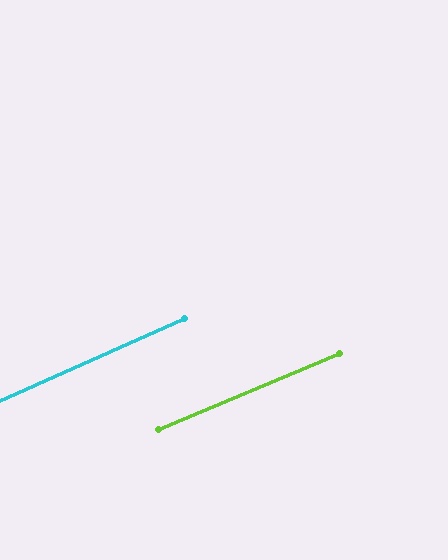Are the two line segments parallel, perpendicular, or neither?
Parallel — their directions differ by only 0.9°.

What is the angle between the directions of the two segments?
Approximately 1 degree.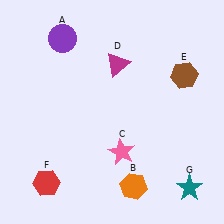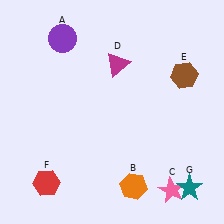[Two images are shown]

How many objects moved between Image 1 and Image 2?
1 object moved between the two images.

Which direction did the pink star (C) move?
The pink star (C) moved right.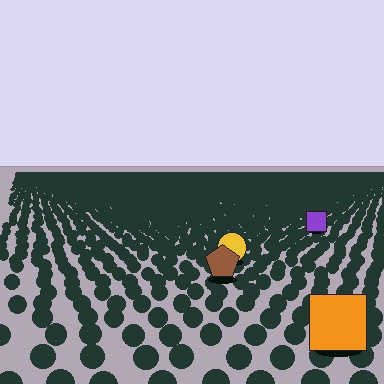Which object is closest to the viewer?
The orange square is closest. The texture marks near it are larger and more spread out.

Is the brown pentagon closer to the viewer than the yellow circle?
Yes. The brown pentagon is closer — you can tell from the texture gradient: the ground texture is coarser near it.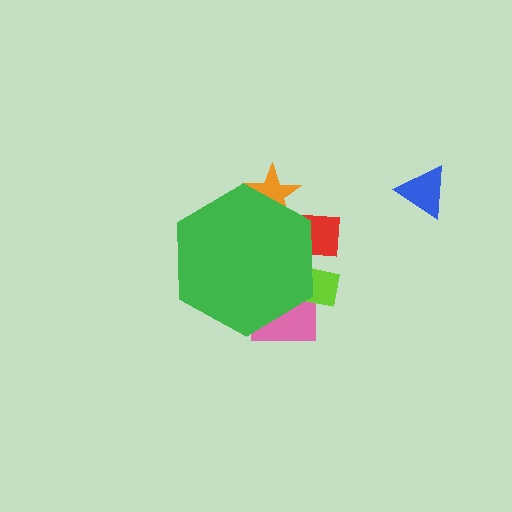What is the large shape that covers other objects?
A green hexagon.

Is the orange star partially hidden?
Yes, the orange star is partially hidden behind the green hexagon.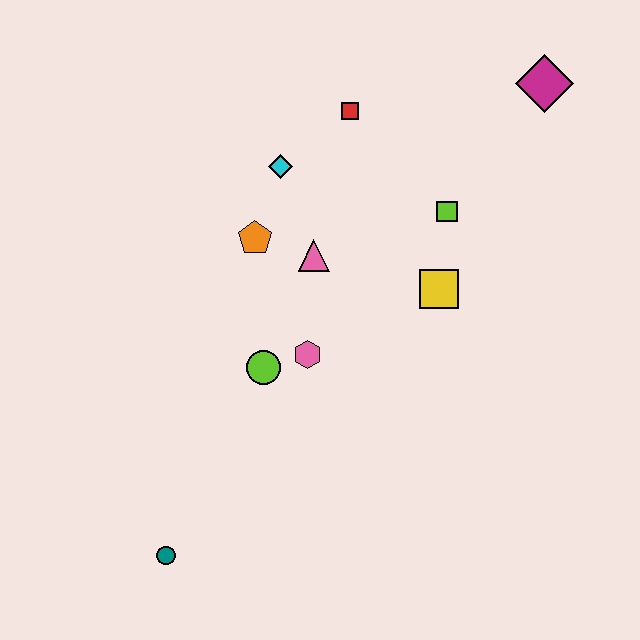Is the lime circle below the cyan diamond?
Yes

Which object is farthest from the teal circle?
The magenta diamond is farthest from the teal circle.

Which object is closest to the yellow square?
The lime square is closest to the yellow square.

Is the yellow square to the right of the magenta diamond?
No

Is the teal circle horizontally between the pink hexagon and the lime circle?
No